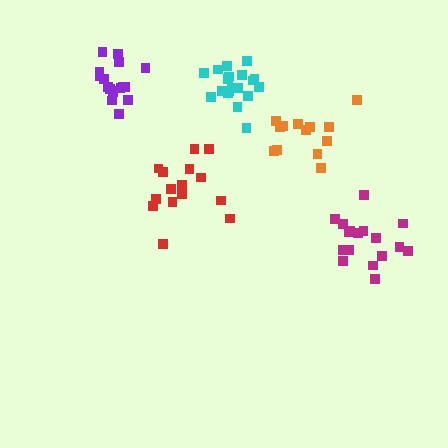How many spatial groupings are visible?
There are 5 spatial groupings.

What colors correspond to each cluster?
The clusters are colored: orange, red, cyan, magenta, purple.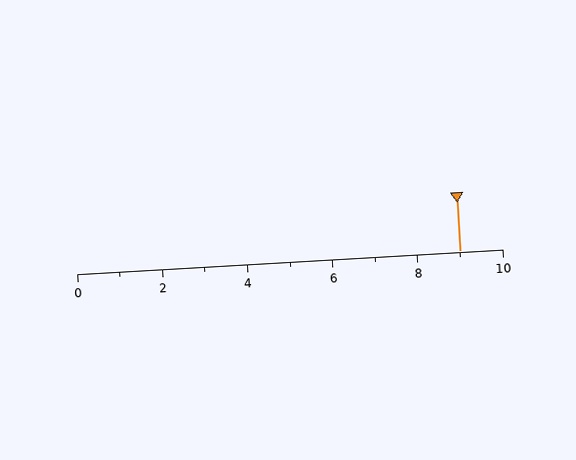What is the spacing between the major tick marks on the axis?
The major ticks are spaced 2 apart.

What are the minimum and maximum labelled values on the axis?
The axis runs from 0 to 10.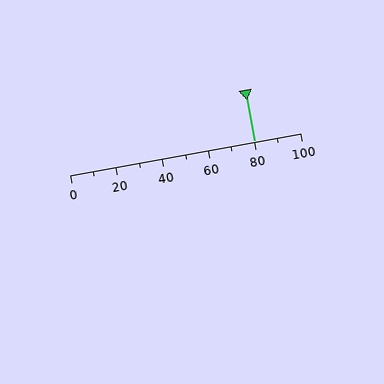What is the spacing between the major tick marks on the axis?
The major ticks are spaced 20 apart.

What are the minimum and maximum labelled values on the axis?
The axis runs from 0 to 100.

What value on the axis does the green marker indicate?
The marker indicates approximately 80.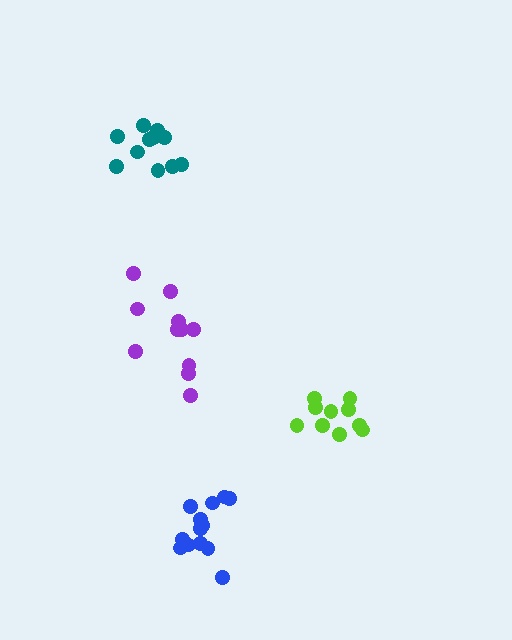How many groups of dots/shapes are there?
There are 4 groups.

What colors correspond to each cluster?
The clusters are colored: purple, teal, blue, lime.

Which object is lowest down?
The blue cluster is bottommost.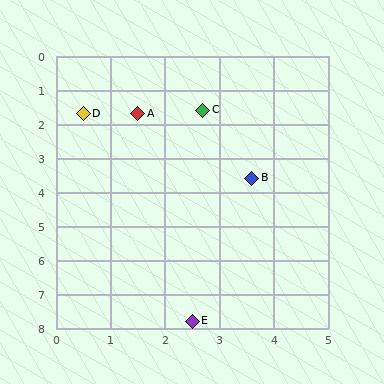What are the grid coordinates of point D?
Point D is at approximately (0.5, 1.7).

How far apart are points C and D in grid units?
Points C and D are about 2.2 grid units apart.